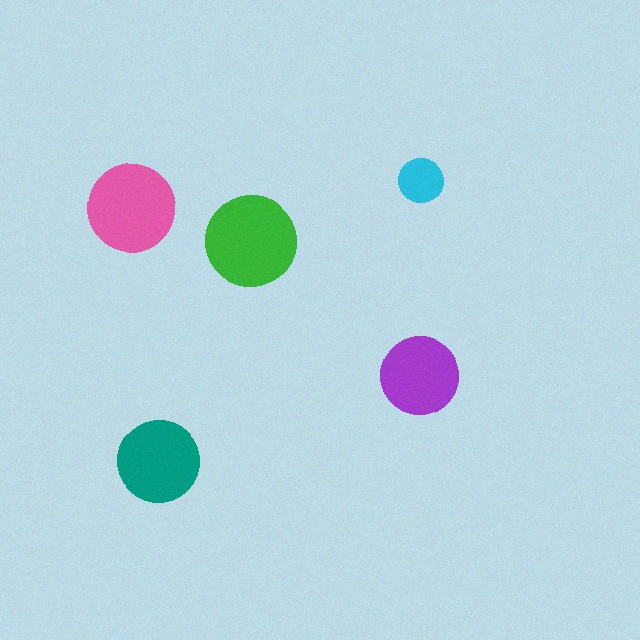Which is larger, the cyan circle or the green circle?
The green one.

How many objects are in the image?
There are 5 objects in the image.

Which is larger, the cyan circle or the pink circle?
The pink one.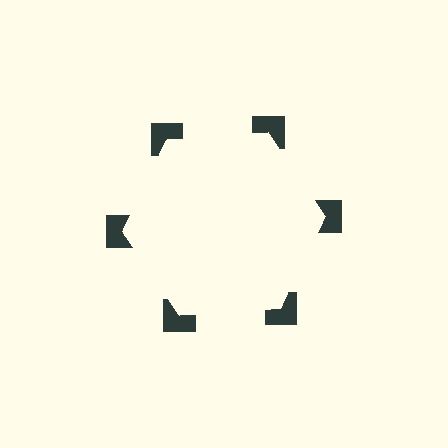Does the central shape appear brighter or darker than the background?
It typically appears slightly brighter than the background, even though no actual brightness change is drawn.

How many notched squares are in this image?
There are 6 — one at each vertex of the illusory hexagon.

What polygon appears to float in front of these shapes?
An illusory hexagon — its edges are inferred from the aligned wedge cuts in the notched squares, not physically drawn.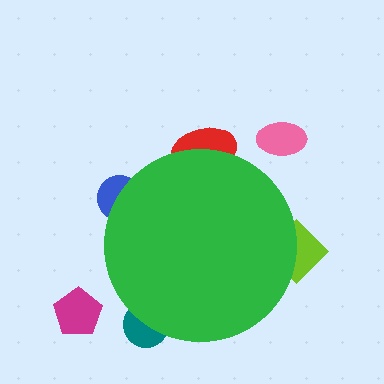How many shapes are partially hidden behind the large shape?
4 shapes are partially hidden.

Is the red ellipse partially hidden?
Yes, the red ellipse is partially hidden behind the green circle.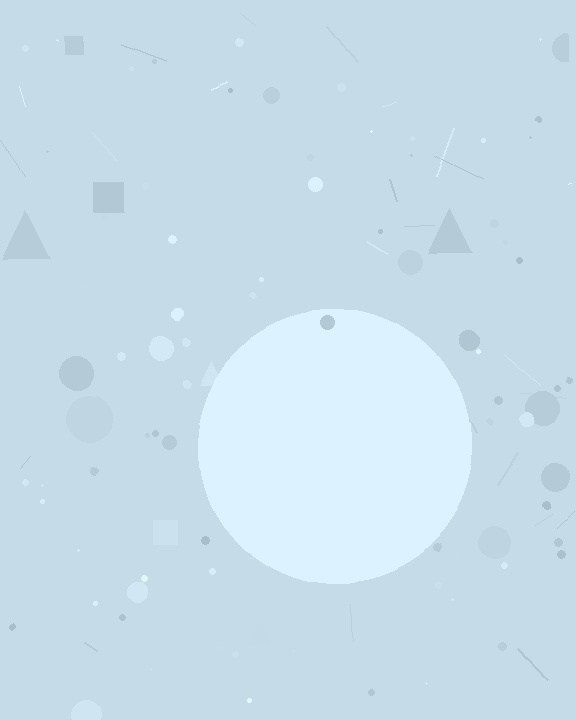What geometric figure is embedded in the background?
A circle is embedded in the background.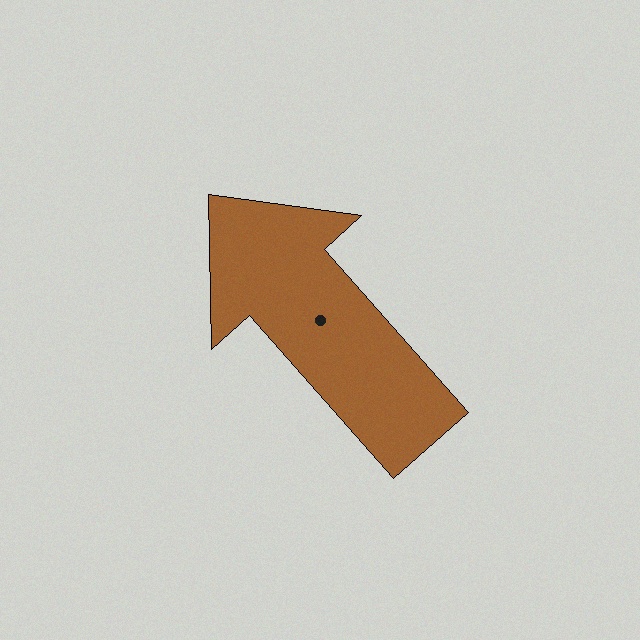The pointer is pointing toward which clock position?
Roughly 11 o'clock.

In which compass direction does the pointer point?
Northwest.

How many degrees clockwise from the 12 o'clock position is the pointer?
Approximately 318 degrees.